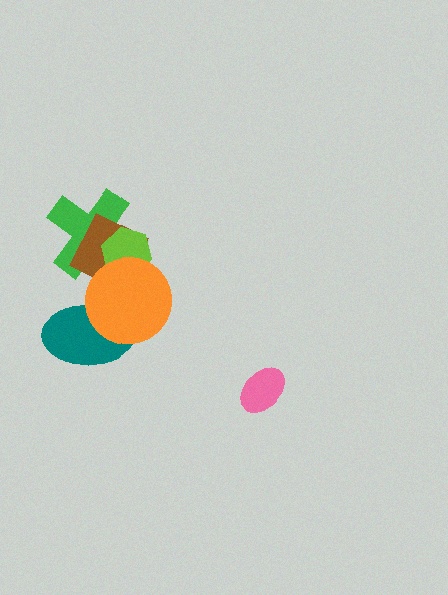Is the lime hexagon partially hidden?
Yes, it is partially covered by another shape.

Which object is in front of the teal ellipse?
The orange circle is in front of the teal ellipse.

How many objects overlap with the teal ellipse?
1 object overlaps with the teal ellipse.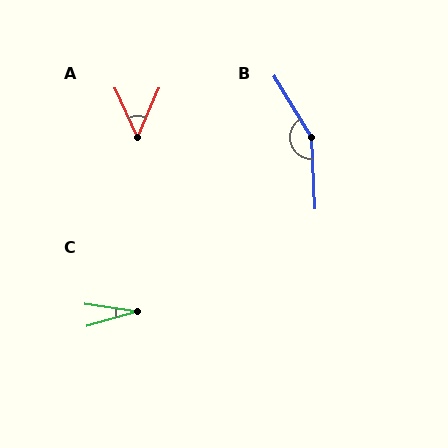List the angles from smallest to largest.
C (24°), A (48°), B (151°).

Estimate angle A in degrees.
Approximately 48 degrees.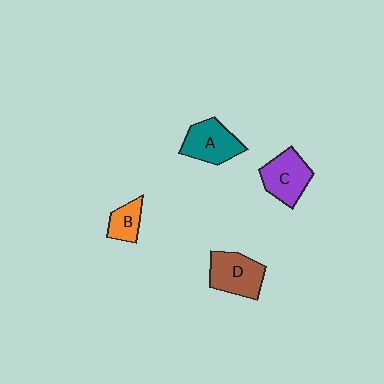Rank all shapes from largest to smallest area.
From largest to smallest: D (brown), C (purple), A (teal), B (orange).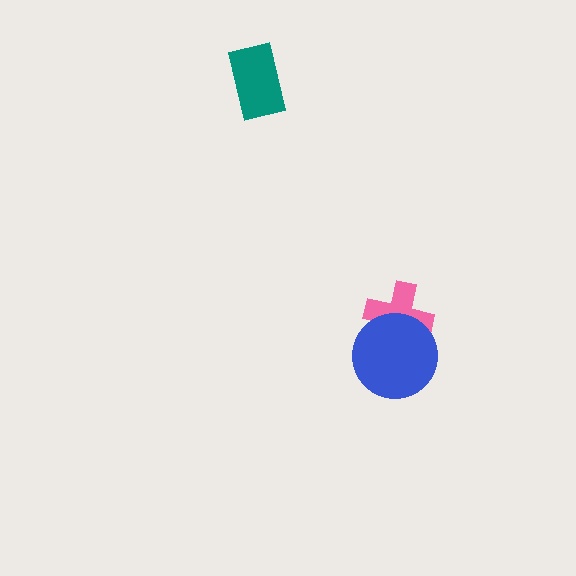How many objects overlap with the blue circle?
1 object overlaps with the blue circle.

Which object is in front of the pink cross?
The blue circle is in front of the pink cross.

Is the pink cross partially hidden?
Yes, it is partially covered by another shape.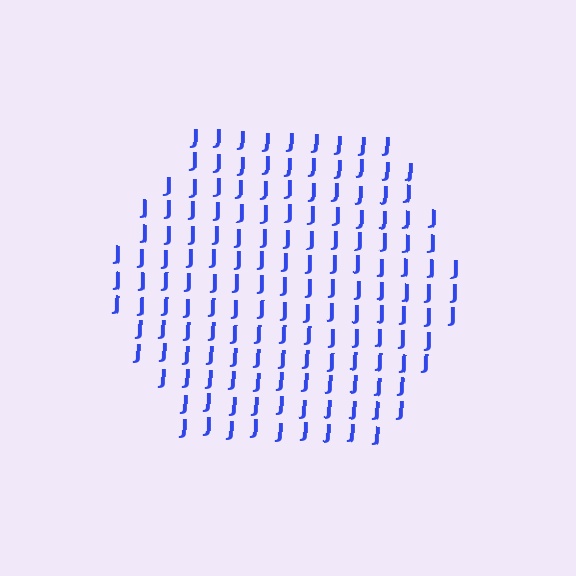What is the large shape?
The large shape is a hexagon.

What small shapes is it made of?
It is made of small letter J's.